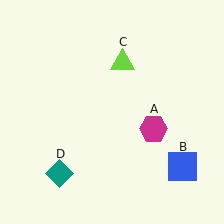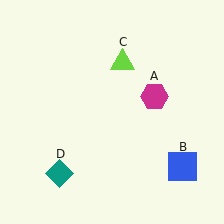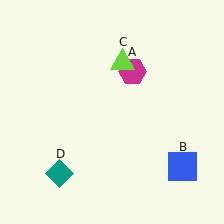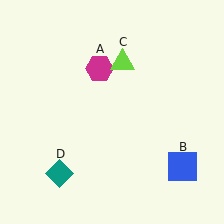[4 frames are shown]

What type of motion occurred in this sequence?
The magenta hexagon (object A) rotated counterclockwise around the center of the scene.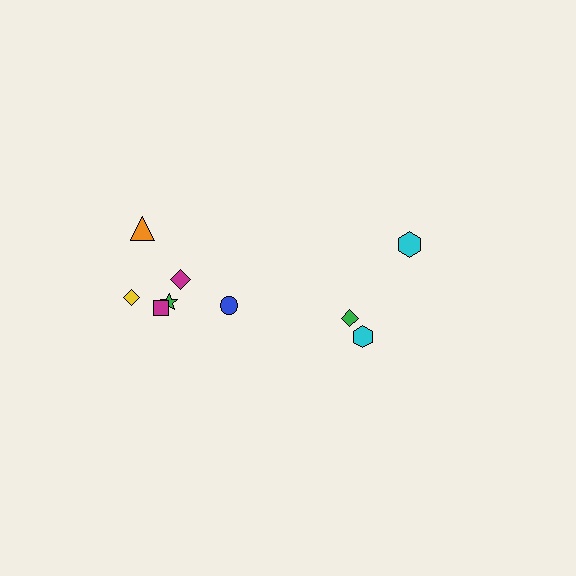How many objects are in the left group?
There are 6 objects.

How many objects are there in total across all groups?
There are 9 objects.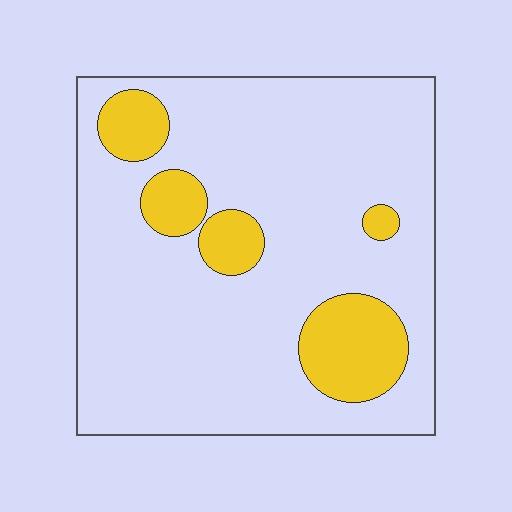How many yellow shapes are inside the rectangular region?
5.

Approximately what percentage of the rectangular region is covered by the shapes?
Approximately 15%.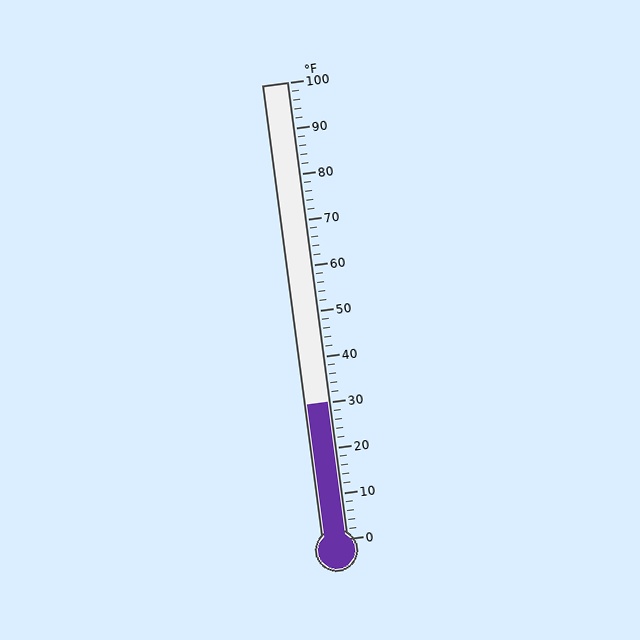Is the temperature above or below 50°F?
The temperature is below 50°F.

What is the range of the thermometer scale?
The thermometer scale ranges from 0°F to 100°F.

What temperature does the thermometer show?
The thermometer shows approximately 30°F.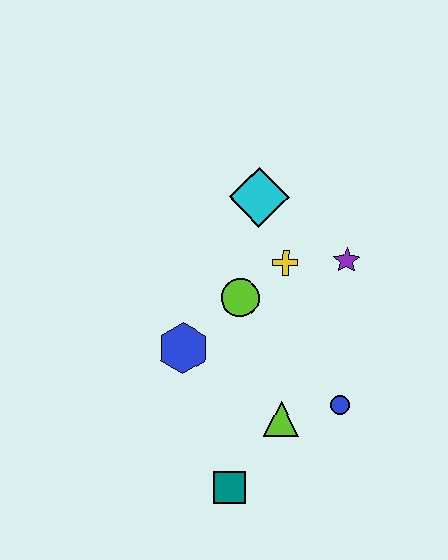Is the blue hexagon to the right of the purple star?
No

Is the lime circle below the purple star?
Yes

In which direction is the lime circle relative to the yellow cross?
The lime circle is to the left of the yellow cross.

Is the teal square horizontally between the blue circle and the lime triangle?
No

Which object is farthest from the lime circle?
The teal square is farthest from the lime circle.